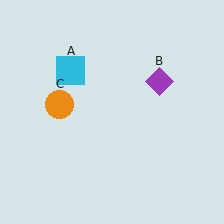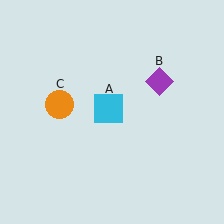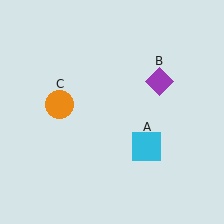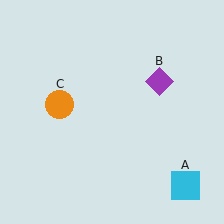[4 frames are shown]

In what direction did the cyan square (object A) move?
The cyan square (object A) moved down and to the right.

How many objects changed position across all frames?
1 object changed position: cyan square (object A).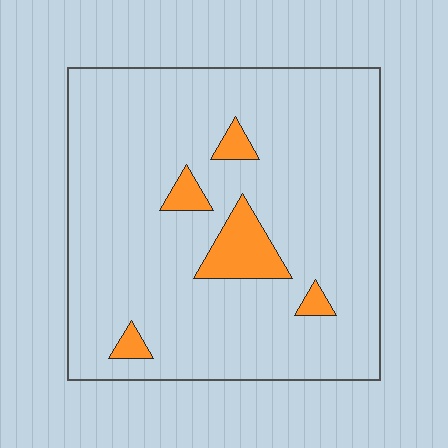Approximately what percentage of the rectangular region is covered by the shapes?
Approximately 10%.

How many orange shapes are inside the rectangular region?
5.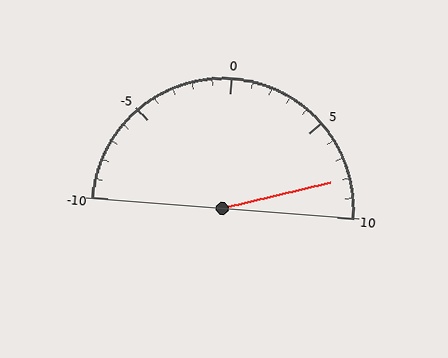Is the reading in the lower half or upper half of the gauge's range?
The reading is in the upper half of the range (-10 to 10).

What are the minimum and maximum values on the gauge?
The gauge ranges from -10 to 10.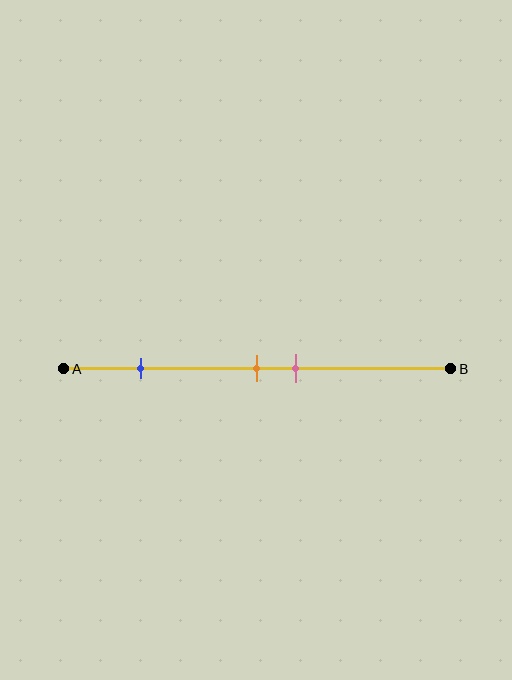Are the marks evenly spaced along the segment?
No, the marks are not evenly spaced.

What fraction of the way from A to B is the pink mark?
The pink mark is approximately 60% (0.6) of the way from A to B.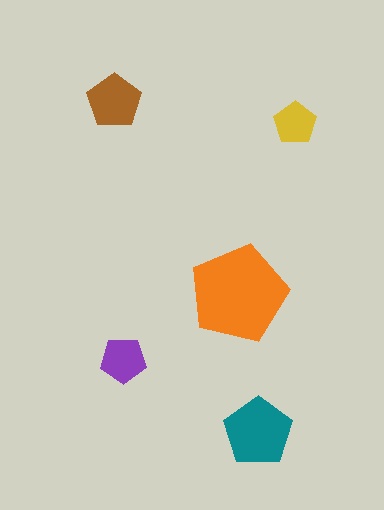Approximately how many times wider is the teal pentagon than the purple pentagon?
About 1.5 times wider.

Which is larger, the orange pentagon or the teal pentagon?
The orange one.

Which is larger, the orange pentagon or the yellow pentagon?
The orange one.